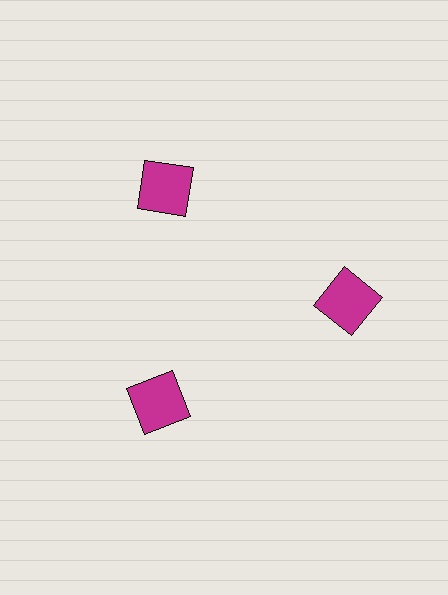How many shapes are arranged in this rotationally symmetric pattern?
There are 3 shapes, arranged in 3 groups of 1.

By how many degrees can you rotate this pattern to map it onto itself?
The pattern maps onto itself every 120 degrees of rotation.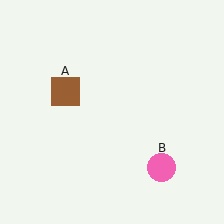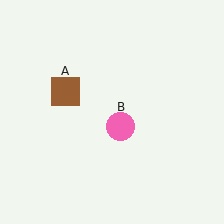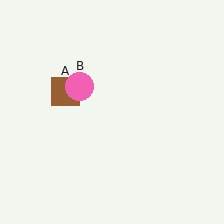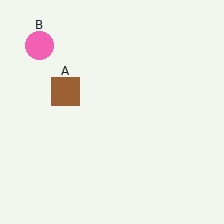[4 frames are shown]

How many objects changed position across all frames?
1 object changed position: pink circle (object B).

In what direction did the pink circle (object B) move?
The pink circle (object B) moved up and to the left.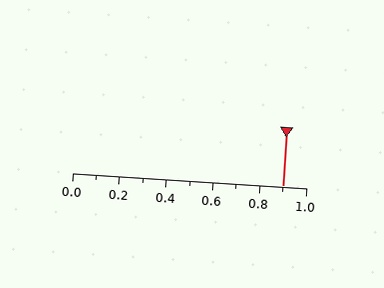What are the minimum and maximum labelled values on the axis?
The axis runs from 0.0 to 1.0.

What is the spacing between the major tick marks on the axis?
The major ticks are spaced 0.2 apart.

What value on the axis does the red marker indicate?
The marker indicates approximately 0.9.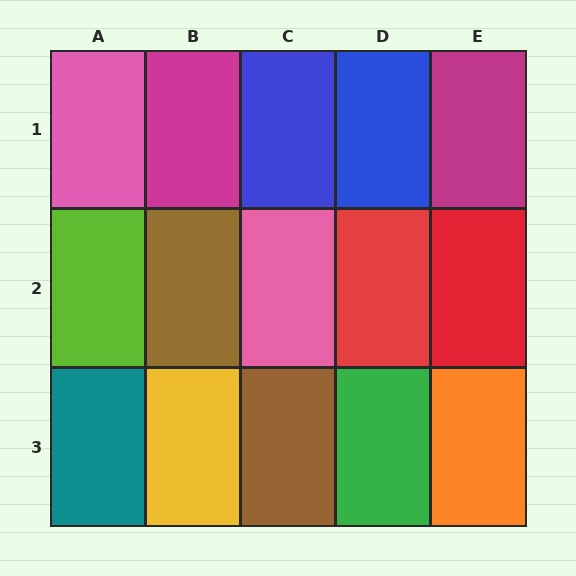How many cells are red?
2 cells are red.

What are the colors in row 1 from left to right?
Pink, magenta, blue, blue, magenta.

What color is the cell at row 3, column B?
Yellow.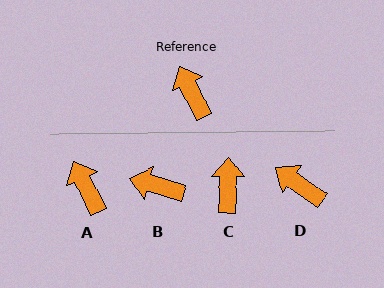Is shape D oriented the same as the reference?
No, it is off by about 28 degrees.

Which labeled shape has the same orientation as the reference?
A.